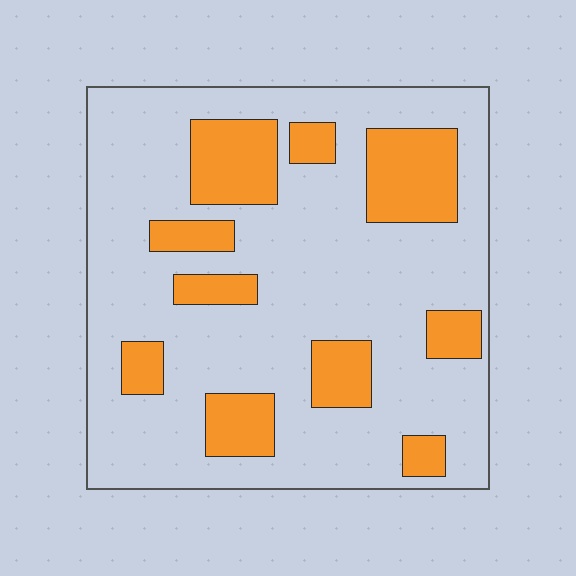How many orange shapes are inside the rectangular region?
10.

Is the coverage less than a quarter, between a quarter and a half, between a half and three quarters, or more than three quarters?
Less than a quarter.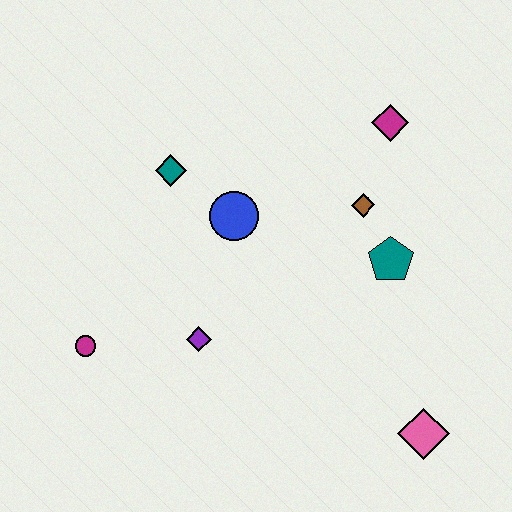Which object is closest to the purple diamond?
The magenta circle is closest to the purple diamond.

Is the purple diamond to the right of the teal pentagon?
No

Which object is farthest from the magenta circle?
The magenta diamond is farthest from the magenta circle.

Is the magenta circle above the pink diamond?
Yes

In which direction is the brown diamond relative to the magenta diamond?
The brown diamond is below the magenta diamond.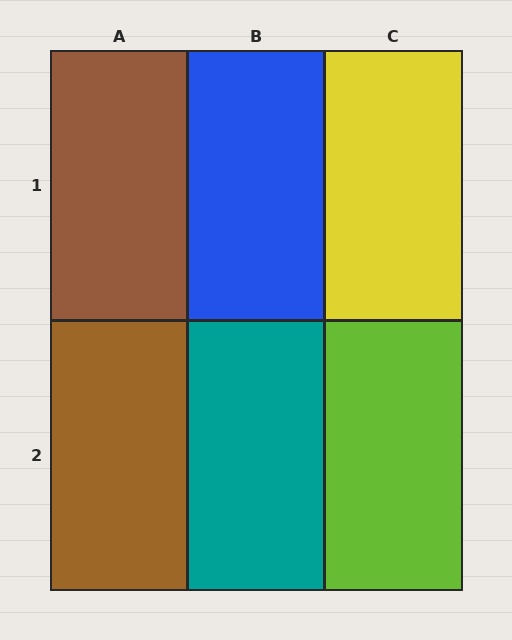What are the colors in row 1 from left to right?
Brown, blue, yellow.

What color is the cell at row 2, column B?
Teal.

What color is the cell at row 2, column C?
Lime.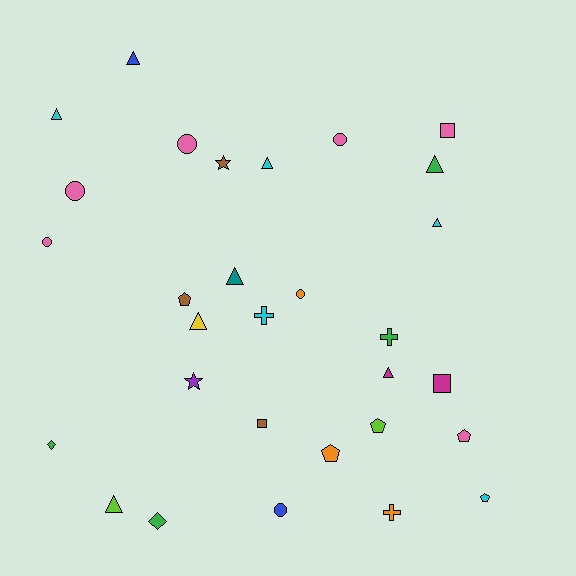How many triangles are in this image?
There are 9 triangles.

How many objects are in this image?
There are 30 objects.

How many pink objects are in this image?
There are 6 pink objects.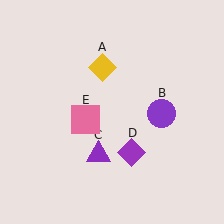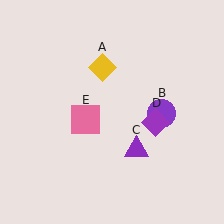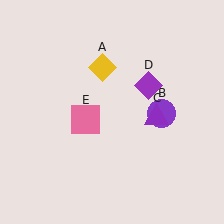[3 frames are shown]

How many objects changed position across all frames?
2 objects changed position: purple triangle (object C), purple diamond (object D).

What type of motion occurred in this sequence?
The purple triangle (object C), purple diamond (object D) rotated counterclockwise around the center of the scene.